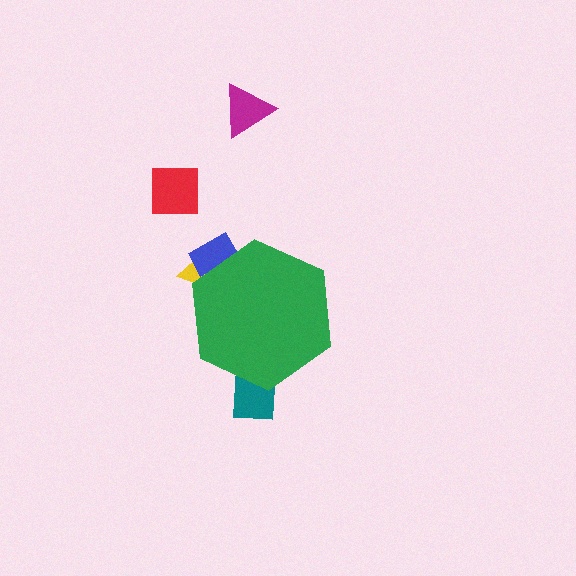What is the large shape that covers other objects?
A green hexagon.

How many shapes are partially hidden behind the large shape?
3 shapes are partially hidden.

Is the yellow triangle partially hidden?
Yes, the yellow triangle is partially hidden behind the green hexagon.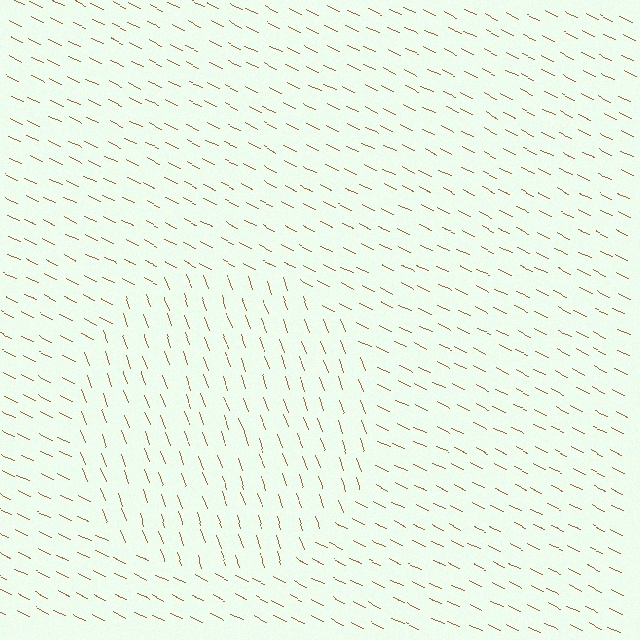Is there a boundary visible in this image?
Yes, there is a texture boundary formed by a change in line orientation.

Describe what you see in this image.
The image is filled with small brown line segments. A circle region in the image has lines oriented differently from the surrounding lines, creating a visible texture boundary.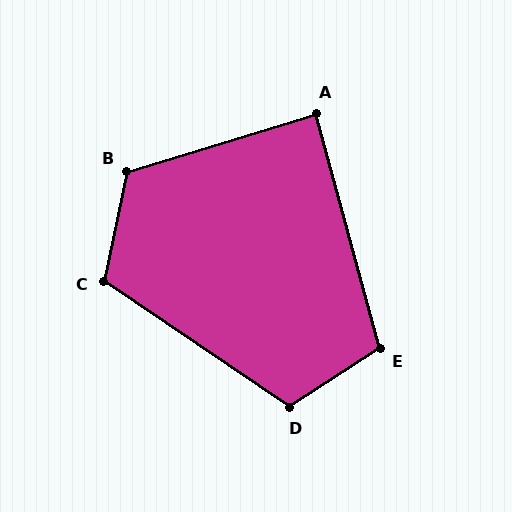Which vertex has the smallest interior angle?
A, at approximately 88 degrees.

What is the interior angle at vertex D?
Approximately 113 degrees (obtuse).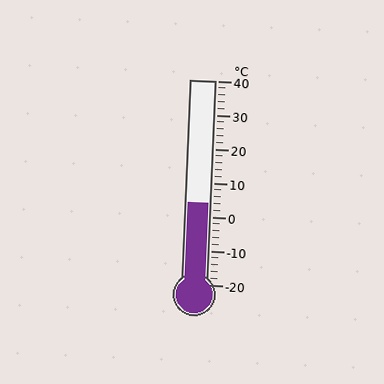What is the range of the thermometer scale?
The thermometer scale ranges from -20°C to 40°C.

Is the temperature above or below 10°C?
The temperature is below 10°C.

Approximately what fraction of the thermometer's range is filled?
The thermometer is filled to approximately 40% of its range.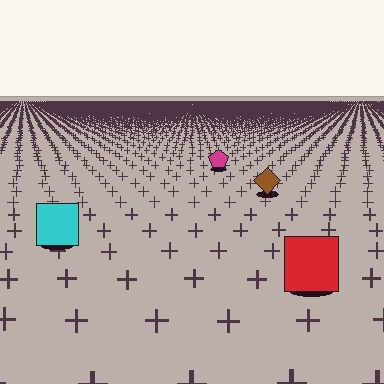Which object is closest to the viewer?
The red square is closest. The texture marks near it are larger and more spread out.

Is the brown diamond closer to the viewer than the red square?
No. The red square is closer — you can tell from the texture gradient: the ground texture is coarser near it.